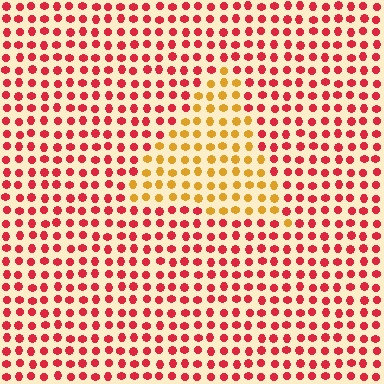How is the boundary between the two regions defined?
The boundary is defined purely by a slight shift in hue (about 48 degrees). Spacing, size, and orientation are identical on both sides.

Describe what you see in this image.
The image is filled with small red elements in a uniform arrangement. A triangle-shaped region is visible where the elements are tinted to a slightly different hue, forming a subtle color boundary.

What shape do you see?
I see a triangle.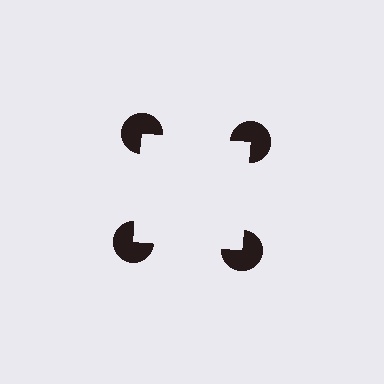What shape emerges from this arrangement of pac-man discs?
An illusory square — its edges are inferred from the aligned wedge cuts in the pac-man discs, not physically drawn.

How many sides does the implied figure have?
4 sides.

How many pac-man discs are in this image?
There are 4 — one at each vertex of the illusory square.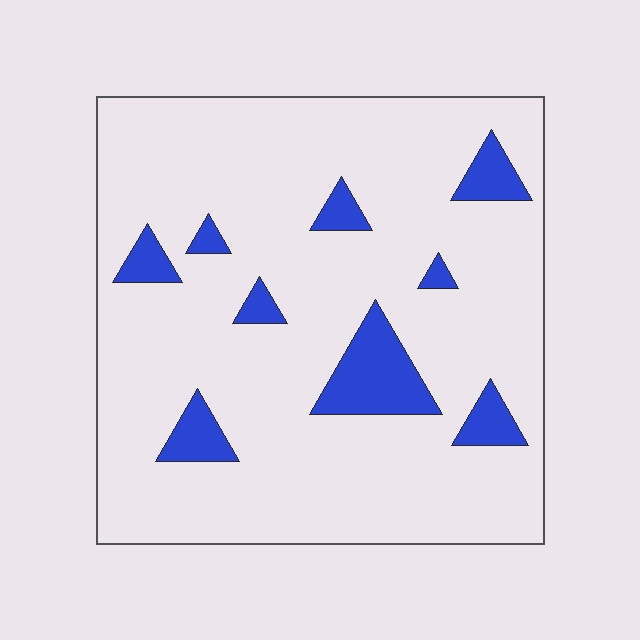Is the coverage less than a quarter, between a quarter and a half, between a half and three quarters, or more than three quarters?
Less than a quarter.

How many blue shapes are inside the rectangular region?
9.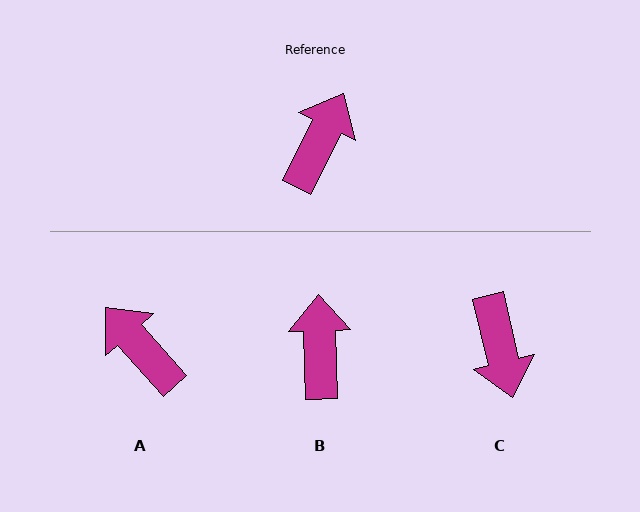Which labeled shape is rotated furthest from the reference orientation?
C, about 140 degrees away.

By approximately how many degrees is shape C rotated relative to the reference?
Approximately 140 degrees clockwise.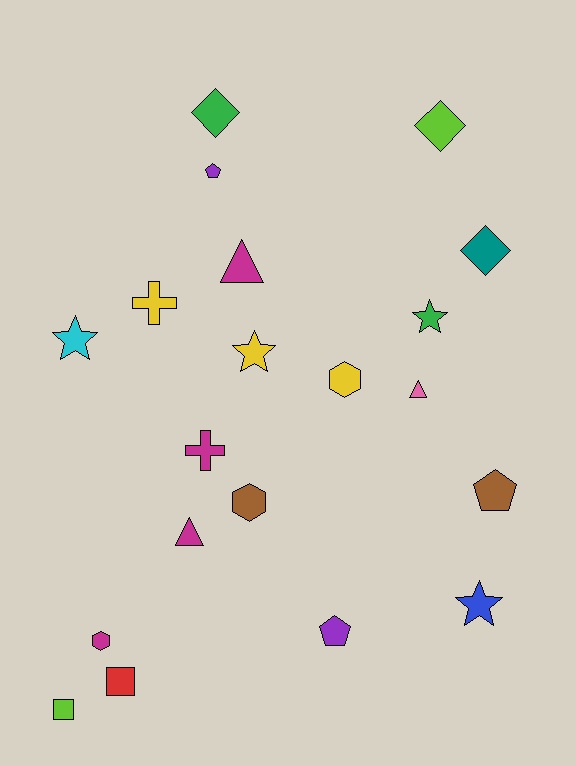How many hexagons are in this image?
There are 3 hexagons.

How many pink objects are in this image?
There is 1 pink object.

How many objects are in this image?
There are 20 objects.